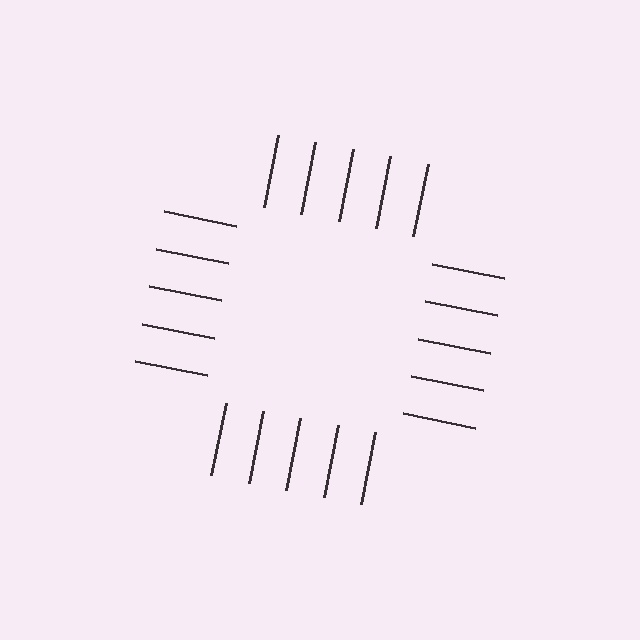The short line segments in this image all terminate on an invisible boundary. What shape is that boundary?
An illusory square — the line segments terminate on its edges but no continuous stroke is drawn.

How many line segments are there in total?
20 — 5 along each of the 4 edges.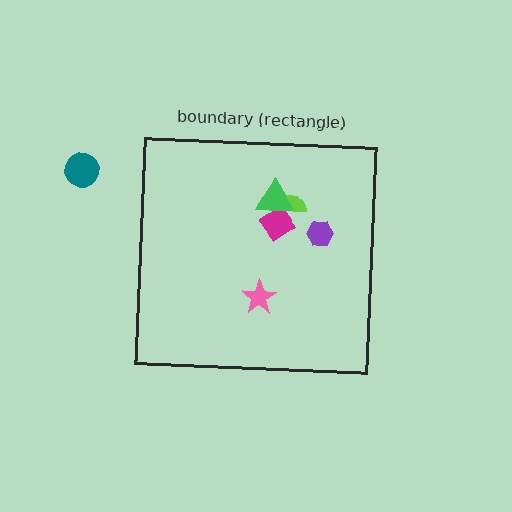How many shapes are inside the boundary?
5 inside, 1 outside.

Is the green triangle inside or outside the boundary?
Inside.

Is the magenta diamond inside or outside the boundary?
Inside.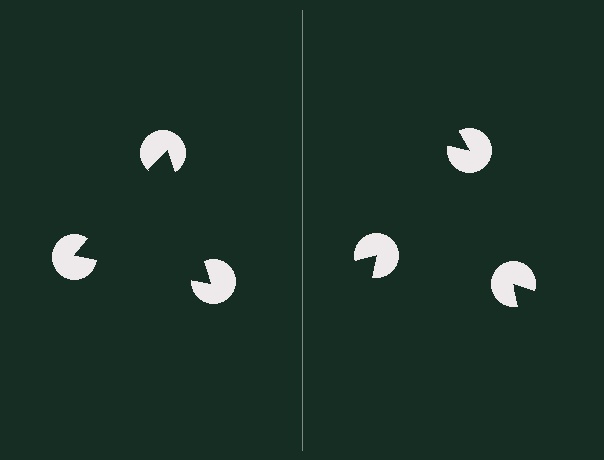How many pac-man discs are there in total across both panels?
6 — 3 on each side.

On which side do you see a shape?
An illusory triangle appears on the left side. On the right side the wedge cuts are rotated, so no coherent shape forms.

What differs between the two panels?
The pac-man discs are positioned identically on both sides; only the wedge orientations differ. On the left they align to a triangle; on the right they are misaligned.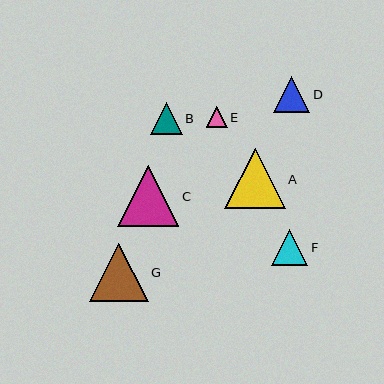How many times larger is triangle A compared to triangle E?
Triangle A is approximately 2.9 times the size of triangle E.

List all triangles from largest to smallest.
From largest to smallest: C, A, G, F, D, B, E.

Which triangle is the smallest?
Triangle E is the smallest with a size of approximately 21 pixels.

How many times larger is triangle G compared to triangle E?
Triangle G is approximately 2.8 times the size of triangle E.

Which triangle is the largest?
Triangle C is the largest with a size of approximately 61 pixels.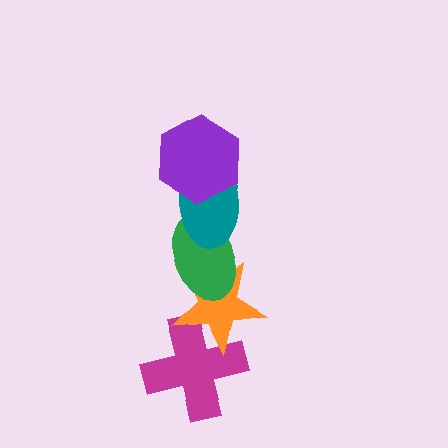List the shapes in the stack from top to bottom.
From top to bottom: the purple hexagon, the teal ellipse, the green ellipse, the orange star, the magenta cross.